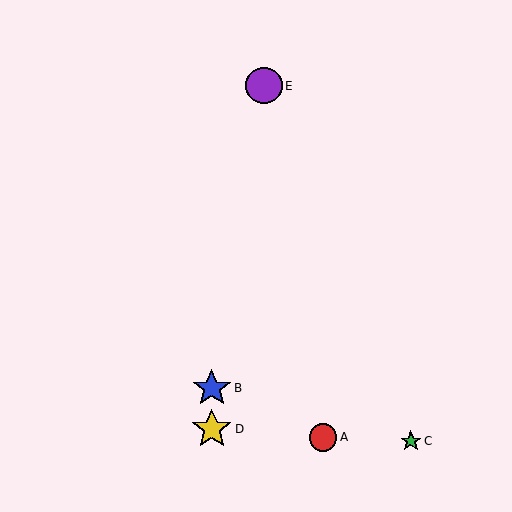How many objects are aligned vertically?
2 objects (B, D) are aligned vertically.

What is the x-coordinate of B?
Object B is at x≈212.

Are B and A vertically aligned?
No, B is at x≈212 and A is at x≈323.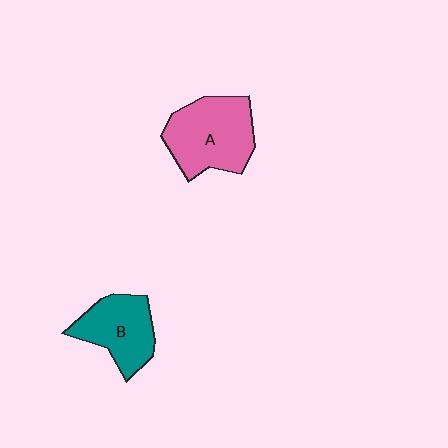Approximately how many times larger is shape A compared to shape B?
Approximately 1.3 times.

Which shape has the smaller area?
Shape B (teal).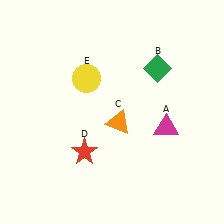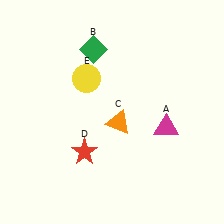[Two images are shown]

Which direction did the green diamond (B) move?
The green diamond (B) moved left.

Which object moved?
The green diamond (B) moved left.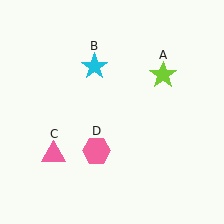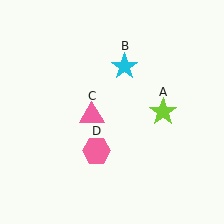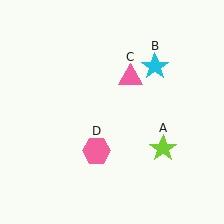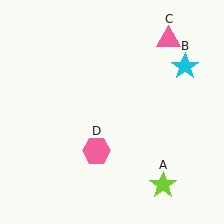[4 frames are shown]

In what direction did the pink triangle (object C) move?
The pink triangle (object C) moved up and to the right.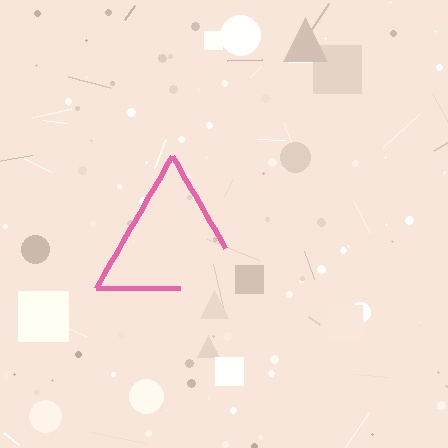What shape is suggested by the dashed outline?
The dashed outline suggests a triangle.